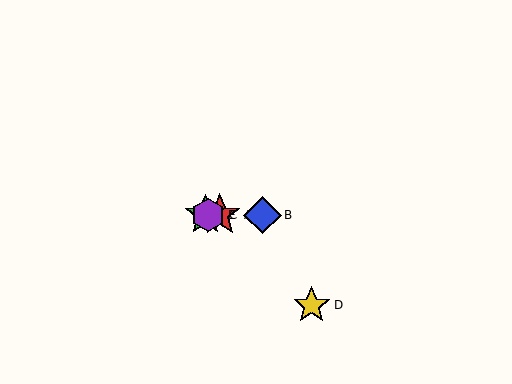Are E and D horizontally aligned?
No, E is at y≈215 and D is at y≈305.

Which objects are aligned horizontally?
Objects A, B, C, E are aligned horizontally.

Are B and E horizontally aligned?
Yes, both are at y≈215.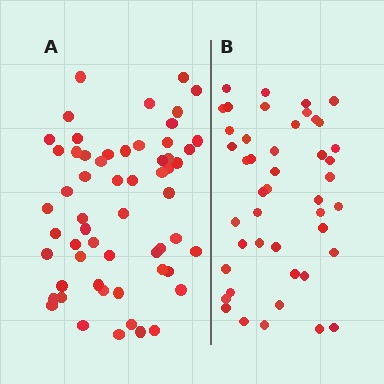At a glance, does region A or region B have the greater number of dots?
Region A (the left region) has more dots.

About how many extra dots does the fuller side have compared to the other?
Region A has approximately 15 more dots than region B.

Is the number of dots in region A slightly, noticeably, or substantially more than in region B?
Region A has noticeably more, but not dramatically so. The ratio is roughly 1.3 to 1.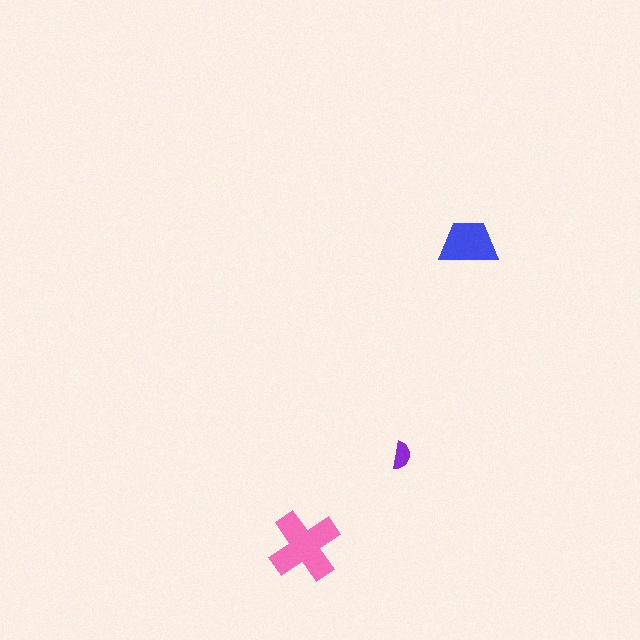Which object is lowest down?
The pink cross is bottommost.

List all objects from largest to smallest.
The pink cross, the blue trapezoid, the purple semicircle.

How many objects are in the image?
There are 3 objects in the image.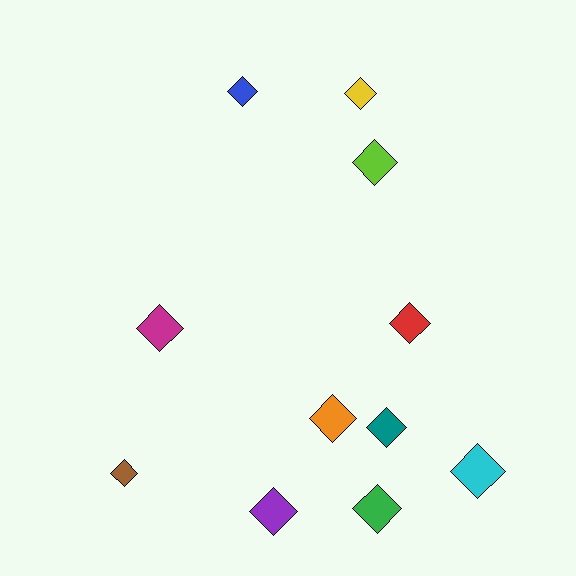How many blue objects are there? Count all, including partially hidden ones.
There is 1 blue object.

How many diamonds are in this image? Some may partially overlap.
There are 11 diamonds.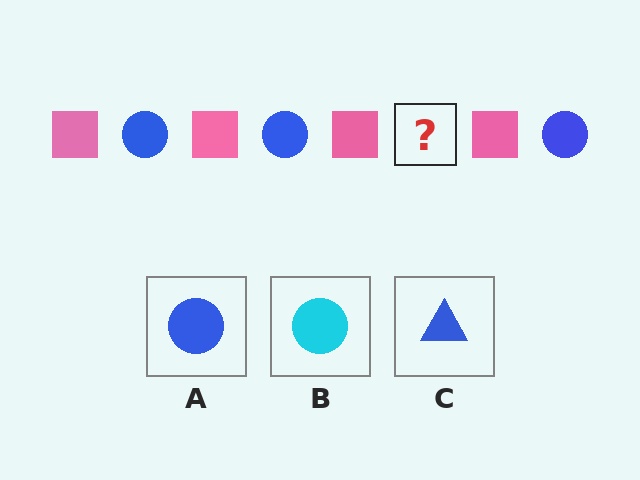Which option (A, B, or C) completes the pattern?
A.